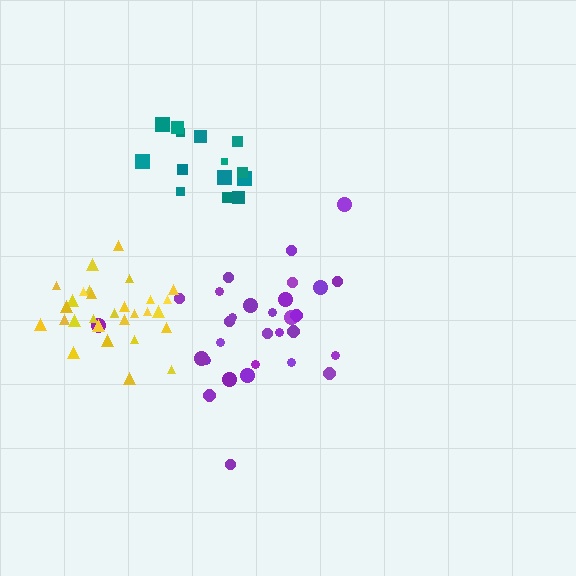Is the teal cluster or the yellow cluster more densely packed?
Yellow.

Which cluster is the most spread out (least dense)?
Purple.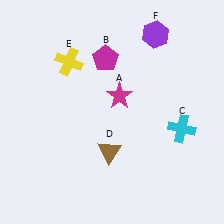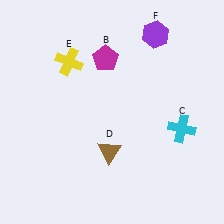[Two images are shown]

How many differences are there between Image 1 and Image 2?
There is 1 difference between the two images.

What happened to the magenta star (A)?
The magenta star (A) was removed in Image 2. It was in the top-right area of Image 1.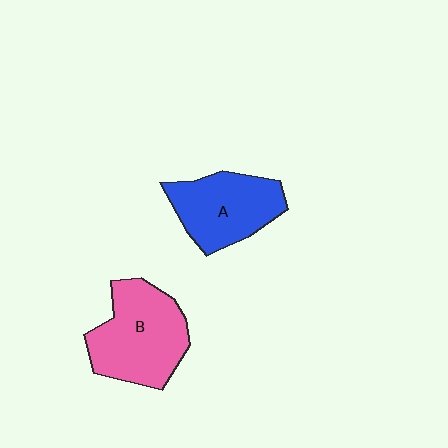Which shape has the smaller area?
Shape A (blue).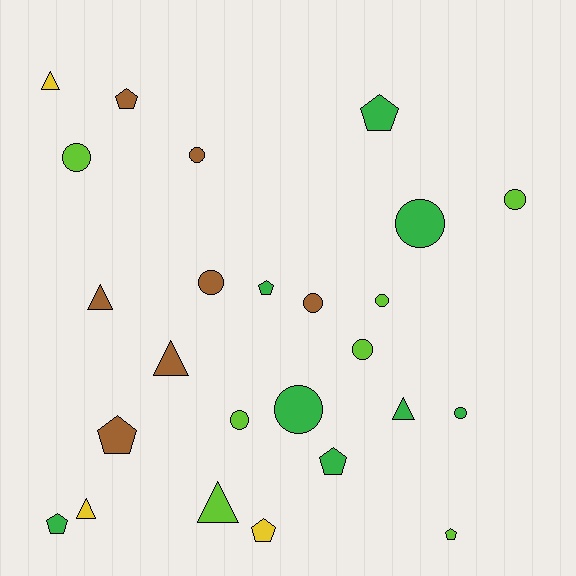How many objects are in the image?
There are 25 objects.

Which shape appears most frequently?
Circle, with 11 objects.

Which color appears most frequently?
Green, with 8 objects.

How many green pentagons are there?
There are 4 green pentagons.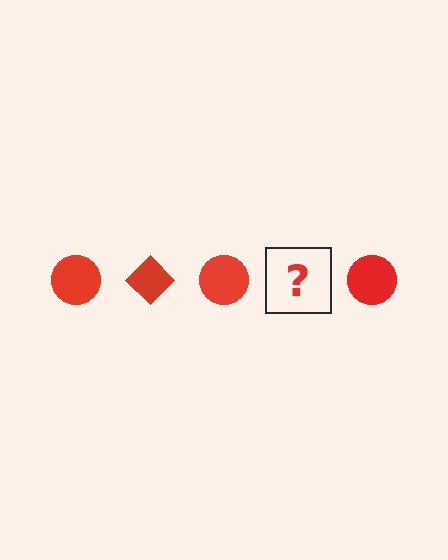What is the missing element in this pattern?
The missing element is a red diamond.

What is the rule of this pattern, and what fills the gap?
The rule is that the pattern cycles through circle, diamond shapes in red. The gap should be filled with a red diamond.